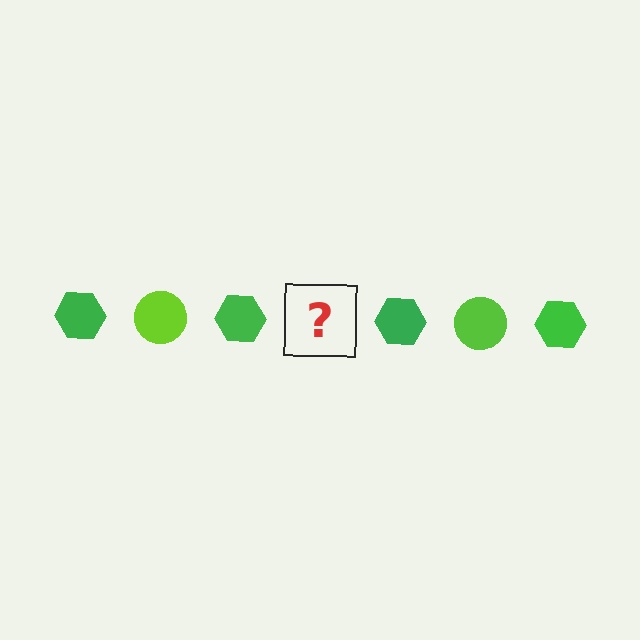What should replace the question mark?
The question mark should be replaced with a lime circle.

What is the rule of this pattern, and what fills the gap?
The rule is that the pattern alternates between green hexagon and lime circle. The gap should be filled with a lime circle.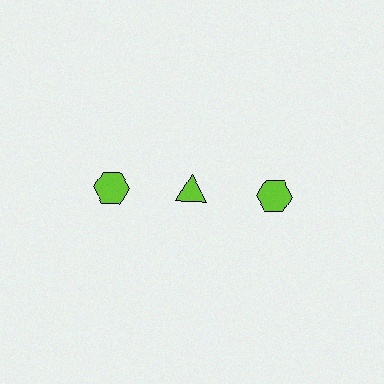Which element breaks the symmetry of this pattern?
The lime triangle in the top row, second from left column breaks the symmetry. All other shapes are lime hexagons.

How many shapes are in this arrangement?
There are 3 shapes arranged in a grid pattern.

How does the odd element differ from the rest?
It has a different shape: triangle instead of hexagon.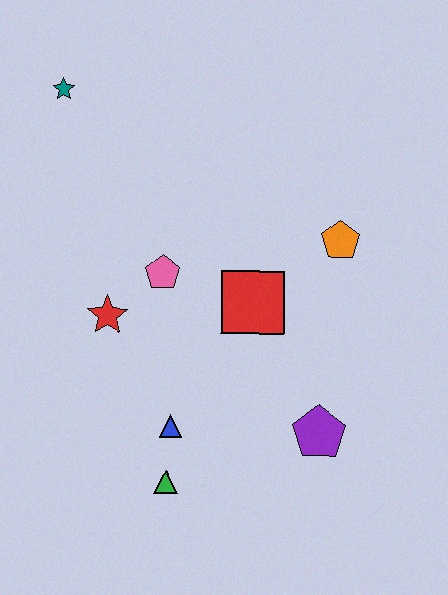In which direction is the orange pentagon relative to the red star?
The orange pentagon is to the right of the red star.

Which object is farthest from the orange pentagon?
The teal star is farthest from the orange pentagon.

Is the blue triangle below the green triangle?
No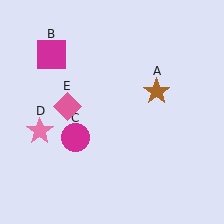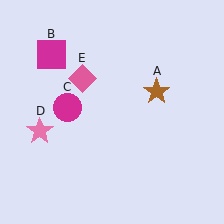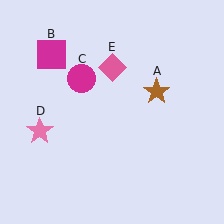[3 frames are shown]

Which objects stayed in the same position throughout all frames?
Brown star (object A) and magenta square (object B) and pink star (object D) remained stationary.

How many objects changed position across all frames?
2 objects changed position: magenta circle (object C), pink diamond (object E).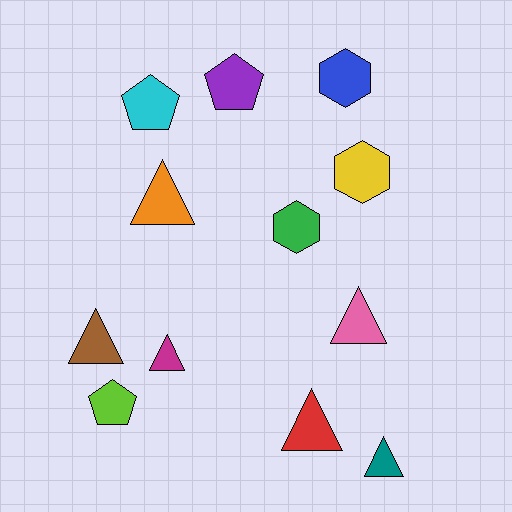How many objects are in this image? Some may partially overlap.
There are 12 objects.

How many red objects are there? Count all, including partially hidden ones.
There is 1 red object.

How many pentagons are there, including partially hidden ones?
There are 3 pentagons.